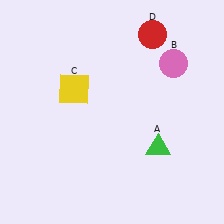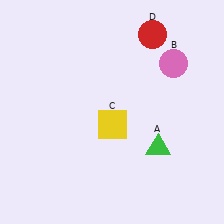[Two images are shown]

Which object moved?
The yellow square (C) moved right.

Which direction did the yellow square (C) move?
The yellow square (C) moved right.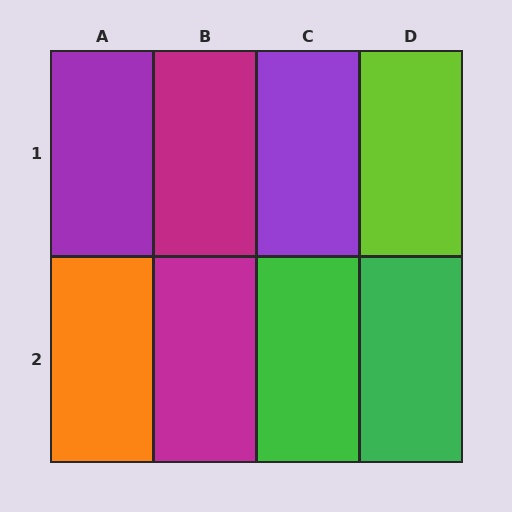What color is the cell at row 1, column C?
Purple.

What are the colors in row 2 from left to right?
Orange, magenta, green, green.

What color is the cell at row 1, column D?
Lime.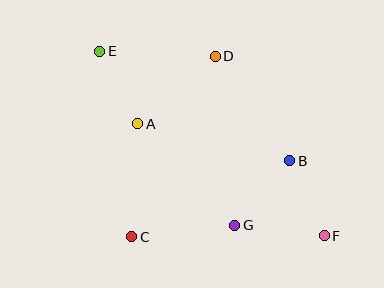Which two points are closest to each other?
Points A and E are closest to each other.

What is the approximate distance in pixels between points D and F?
The distance between D and F is approximately 210 pixels.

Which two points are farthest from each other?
Points E and F are farthest from each other.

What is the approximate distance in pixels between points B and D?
The distance between B and D is approximately 128 pixels.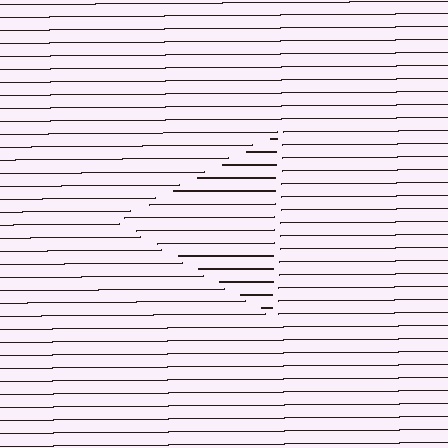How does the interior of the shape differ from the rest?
The interior of the shape contains the same grating, shifted by half a period — the contour is defined by the phase discontinuity where line-ends from the inner and outer gratings abut.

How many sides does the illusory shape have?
3 sides — the line-ends trace a triangle.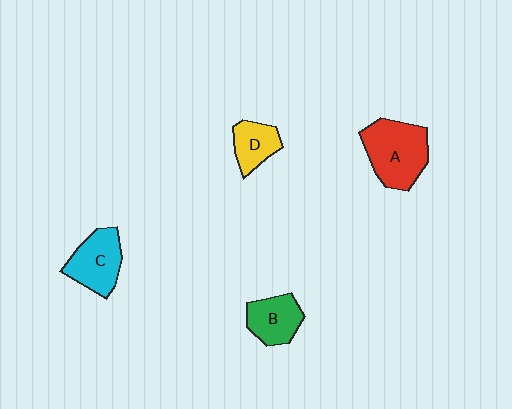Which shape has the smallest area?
Shape D (yellow).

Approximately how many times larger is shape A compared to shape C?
Approximately 1.3 times.